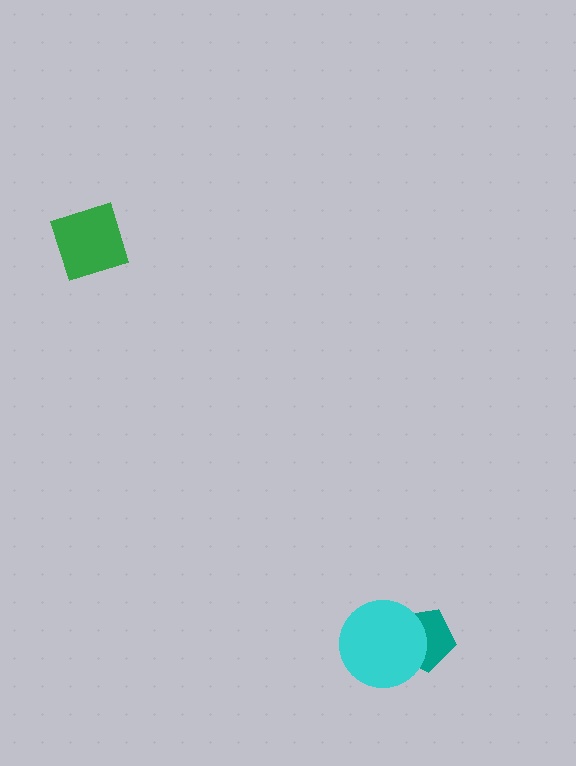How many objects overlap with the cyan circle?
1 object overlaps with the cyan circle.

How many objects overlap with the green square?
0 objects overlap with the green square.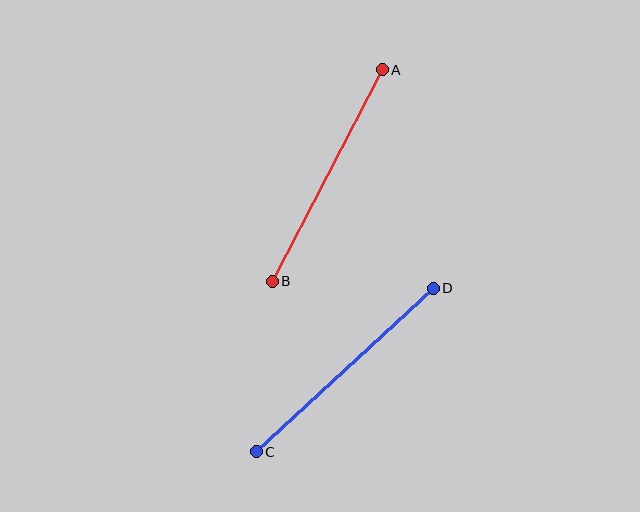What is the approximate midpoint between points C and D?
The midpoint is at approximately (345, 370) pixels.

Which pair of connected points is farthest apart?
Points C and D are farthest apart.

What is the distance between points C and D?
The distance is approximately 241 pixels.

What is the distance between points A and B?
The distance is approximately 239 pixels.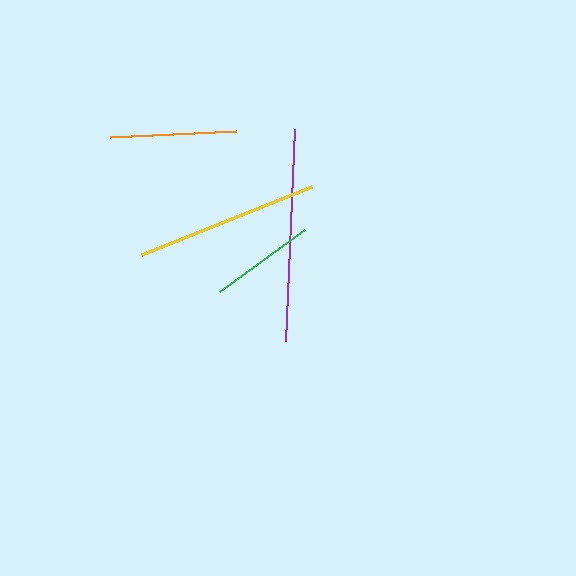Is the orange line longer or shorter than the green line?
The orange line is longer than the green line.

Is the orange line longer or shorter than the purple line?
The purple line is longer than the orange line.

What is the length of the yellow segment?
The yellow segment is approximately 183 pixels long.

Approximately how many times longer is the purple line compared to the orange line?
The purple line is approximately 1.7 times the length of the orange line.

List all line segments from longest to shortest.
From longest to shortest: purple, yellow, orange, green.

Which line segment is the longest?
The purple line is the longest at approximately 213 pixels.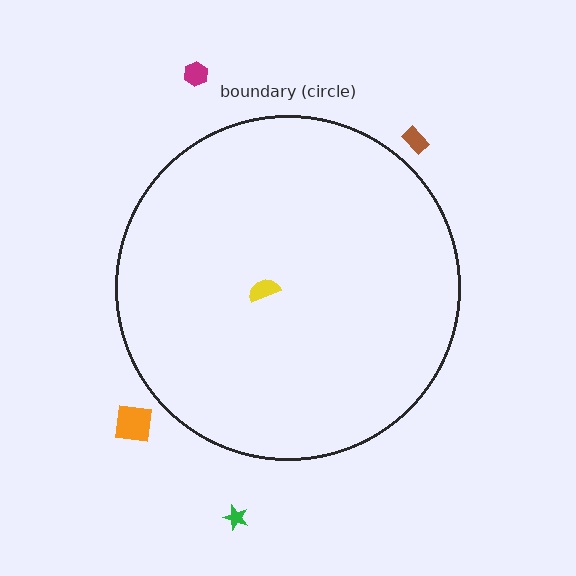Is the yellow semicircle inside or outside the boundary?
Inside.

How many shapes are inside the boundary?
1 inside, 4 outside.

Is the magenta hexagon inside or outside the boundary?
Outside.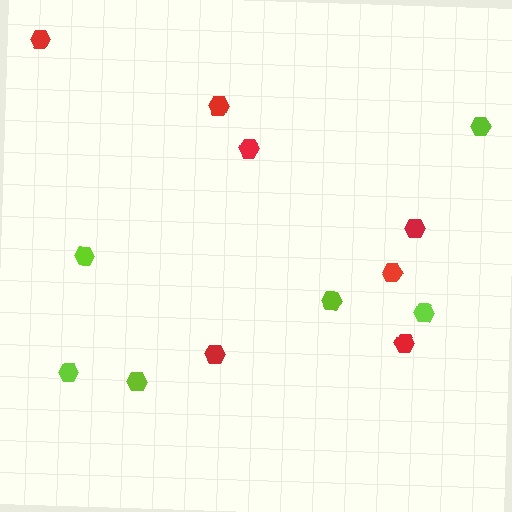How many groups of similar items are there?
There are 2 groups: one group of red hexagons (7) and one group of lime hexagons (6).